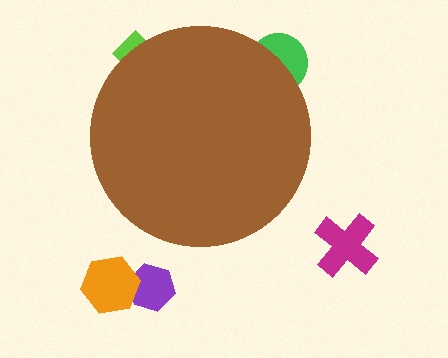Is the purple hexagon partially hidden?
No, the purple hexagon is fully visible.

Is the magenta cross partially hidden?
No, the magenta cross is fully visible.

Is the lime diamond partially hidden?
Yes, the lime diamond is partially hidden behind the brown circle.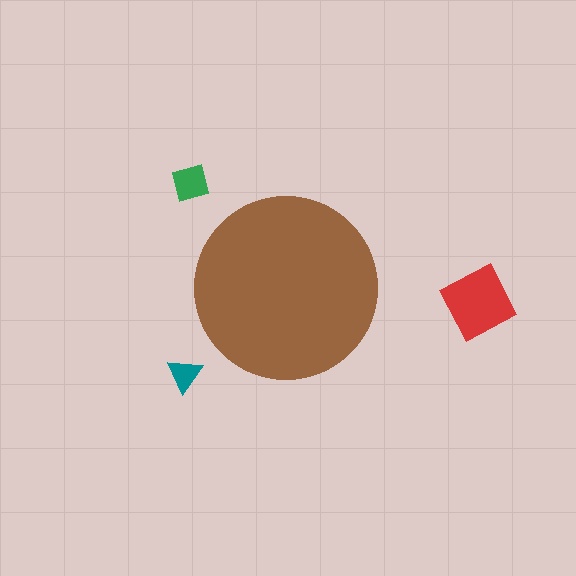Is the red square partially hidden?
No, the red square is fully visible.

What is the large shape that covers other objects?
A brown circle.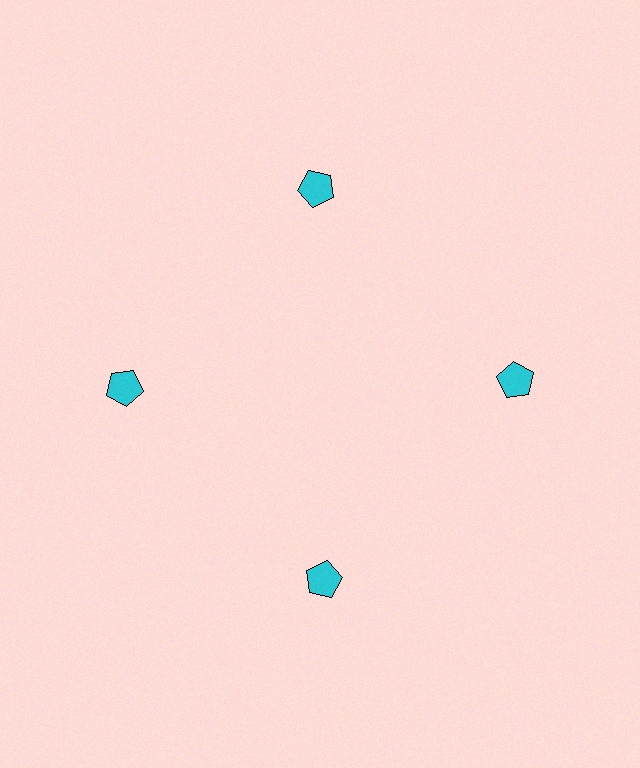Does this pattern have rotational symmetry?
Yes, this pattern has 4-fold rotational symmetry. It looks the same after rotating 90 degrees around the center.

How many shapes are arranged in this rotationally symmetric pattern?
There are 4 shapes, arranged in 4 groups of 1.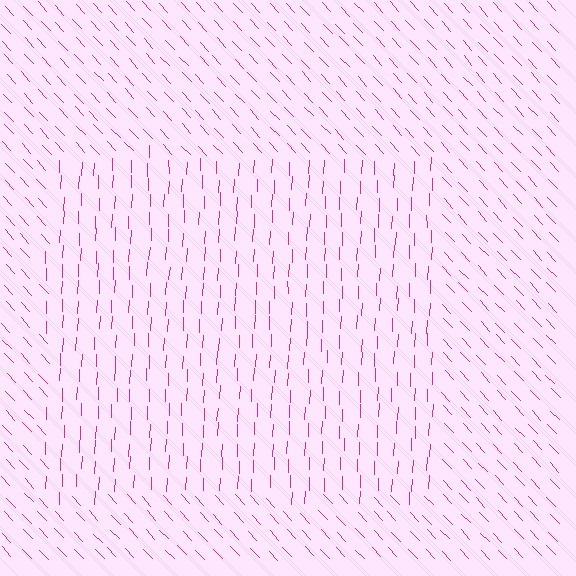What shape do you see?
I see a rectangle.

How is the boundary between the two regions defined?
The boundary is defined purely by a change in line orientation (approximately 45 degrees difference). All lines are the same color and thickness.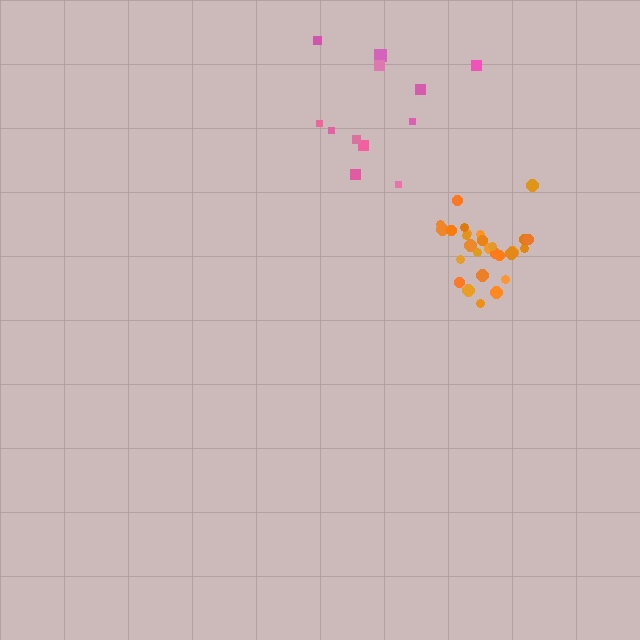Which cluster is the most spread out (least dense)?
Pink.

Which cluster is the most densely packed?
Orange.